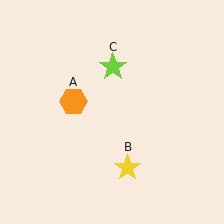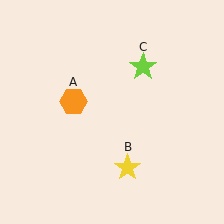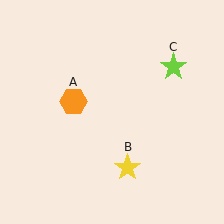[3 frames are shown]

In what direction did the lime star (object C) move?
The lime star (object C) moved right.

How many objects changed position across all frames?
1 object changed position: lime star (object C).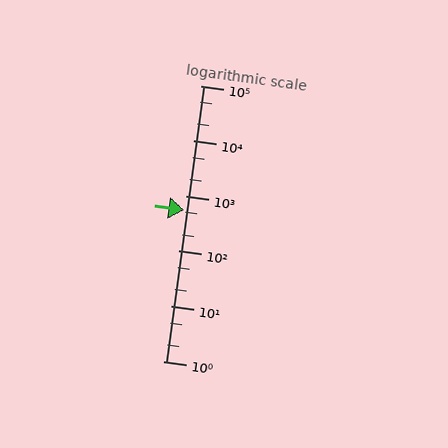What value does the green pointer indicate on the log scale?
The pointer indicates approximately 550.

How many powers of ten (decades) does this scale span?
The scale spans 5 decades, from 1 to 100000.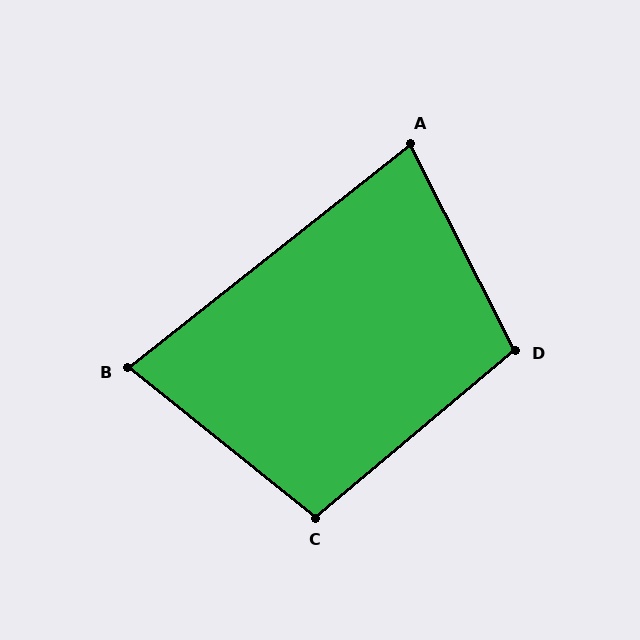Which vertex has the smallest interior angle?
B, at approximately 77 degrees.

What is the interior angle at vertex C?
Approximately 101 degrees (obtuse).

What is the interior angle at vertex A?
Approximately 79 degrees (acute).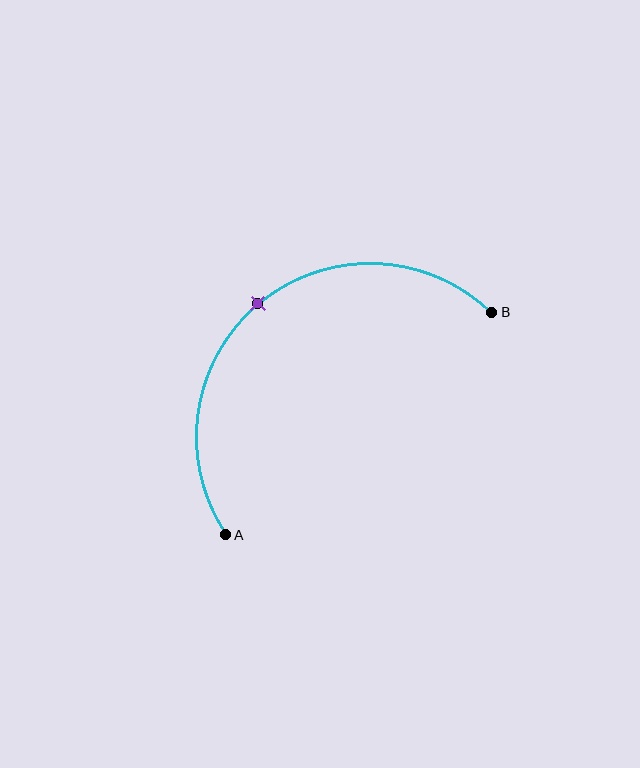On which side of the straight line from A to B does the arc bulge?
The arc bulges above and to the left of the straight line connecting A and B.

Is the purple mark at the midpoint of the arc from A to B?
Yes. The purple mark lies on the arc at equal arc-length from both A and B — it is the arc midpoint.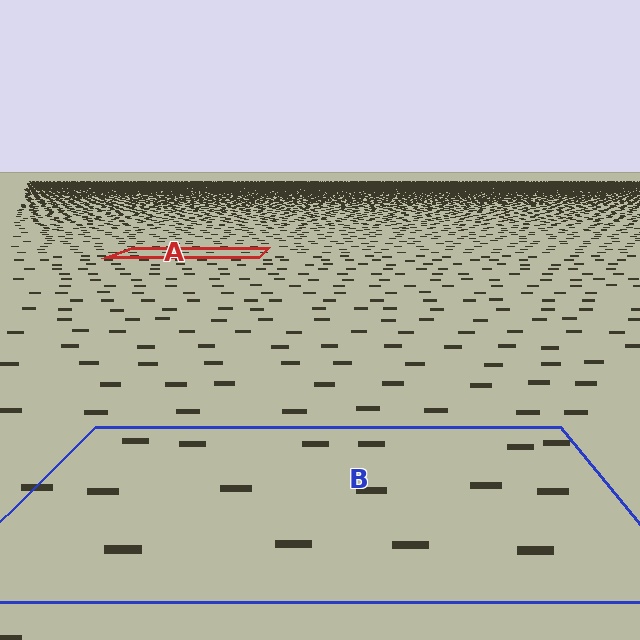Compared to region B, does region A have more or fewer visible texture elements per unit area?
Region A has more texture elements per unit area — they are packed more densely because it is farther away.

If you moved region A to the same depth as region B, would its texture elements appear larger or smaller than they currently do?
They would appear larger. At a closer depth, the same texture elements are projected at a bigger on-screen size.